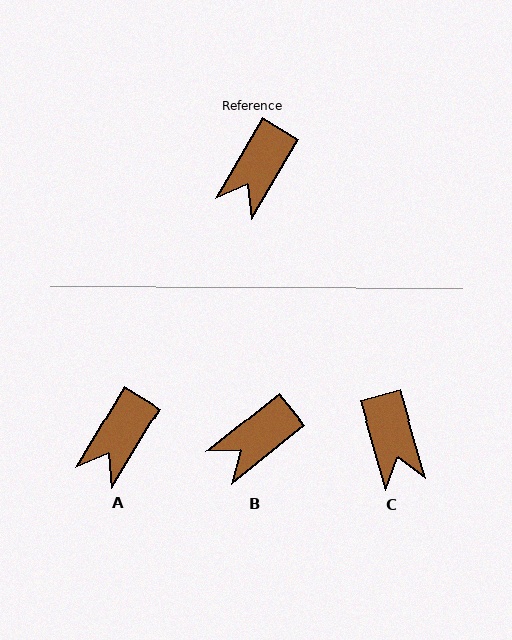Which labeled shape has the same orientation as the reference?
A.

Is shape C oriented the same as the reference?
No, it is off by about 47 degrees.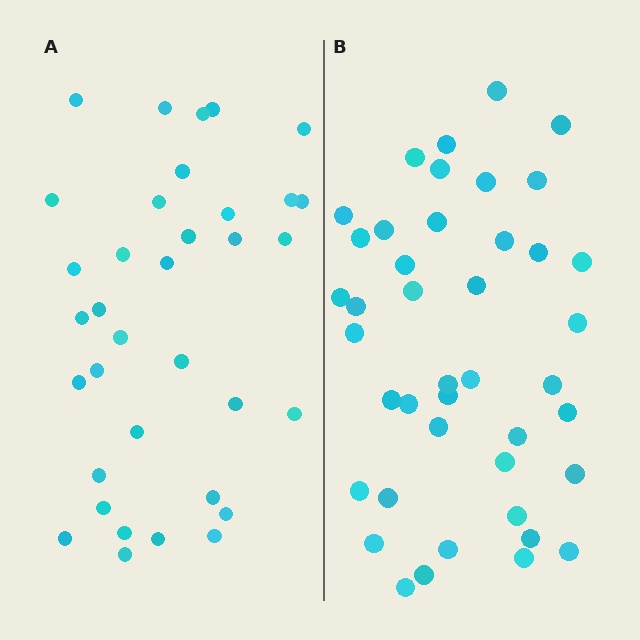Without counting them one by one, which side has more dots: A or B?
Region B (the right region) has more dots.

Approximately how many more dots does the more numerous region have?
Region B has roughly 8 or so more dots than region A.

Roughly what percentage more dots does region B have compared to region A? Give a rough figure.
About 20% more.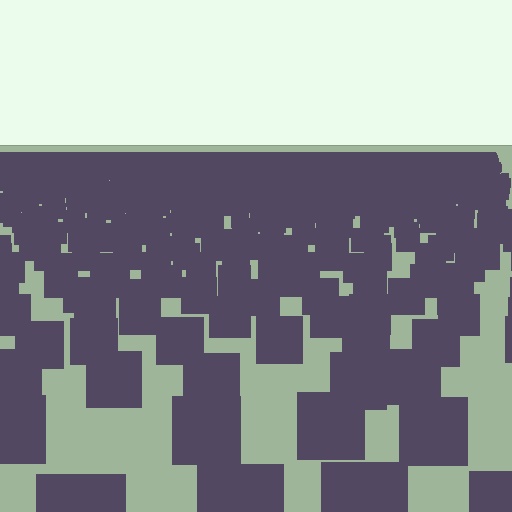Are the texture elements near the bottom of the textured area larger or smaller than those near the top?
Larger. Near the bottom, elements are closer to the viewer and appear at a bigger on-screen size.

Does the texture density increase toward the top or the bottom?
Density increases toward the top.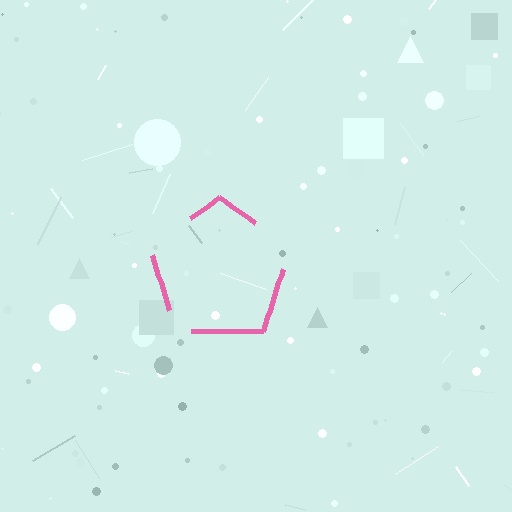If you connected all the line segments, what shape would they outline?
They would outline a pentagon.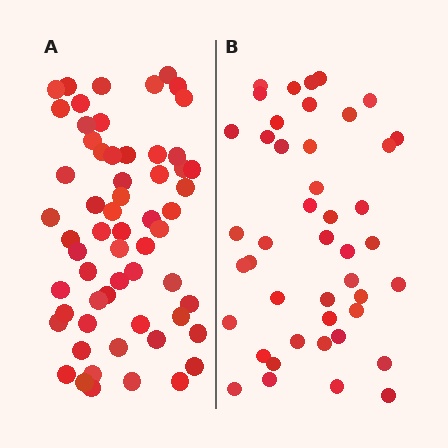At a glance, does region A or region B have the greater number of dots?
Region A (the left region) has more dots.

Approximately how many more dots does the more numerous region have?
Region A has approximately 15 more dots than region B.